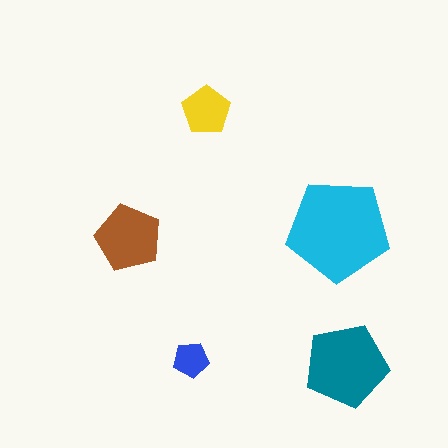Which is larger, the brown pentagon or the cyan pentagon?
The cyan one.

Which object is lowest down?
The teal pentagon is bottommost.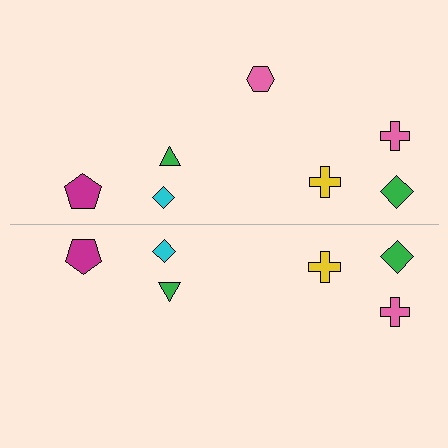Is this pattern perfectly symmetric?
No, the pattern is not perfectly symmetric. A pink hexagon is missing from the bottom side.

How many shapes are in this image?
There are 13 shapes in this image.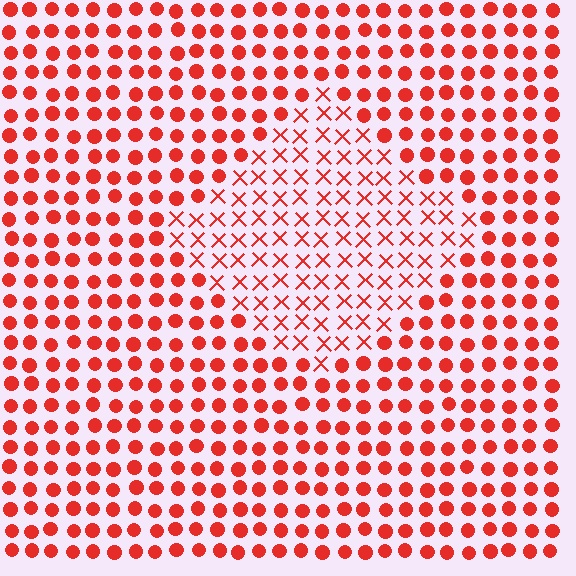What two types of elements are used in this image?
The image uses X marks inside the diamond region and circles outside it.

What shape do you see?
I see a diamond.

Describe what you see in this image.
The image is filled with small red elements arranged in a uniform grid. A diamond-shaped region contains X marks, while the surrounding area contains circles. The boundary is defined purely by the change in element shape.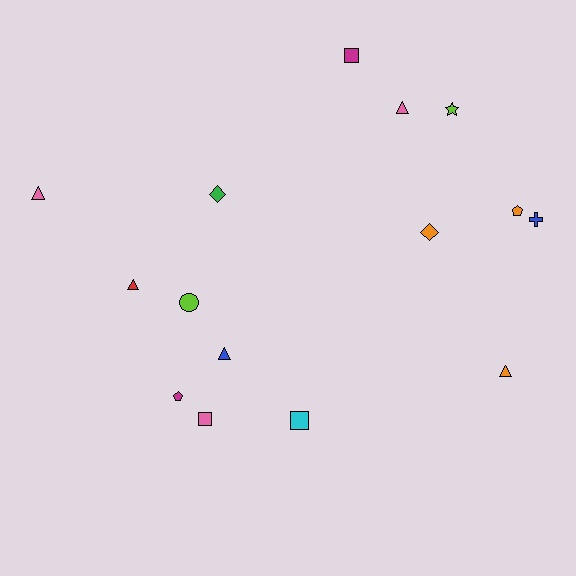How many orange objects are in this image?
There are 3 orange objects.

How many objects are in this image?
There are 15 objects.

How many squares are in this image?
There are 3 squares.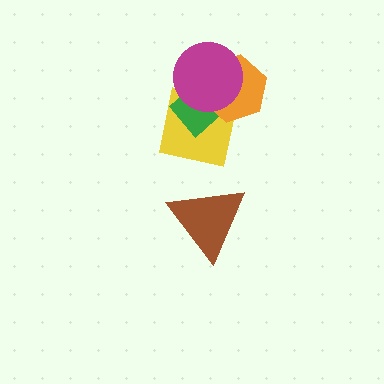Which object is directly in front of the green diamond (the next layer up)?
The orange hexagon is directly in front of the green diamond.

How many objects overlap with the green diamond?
3 objects overlap with the green diamond.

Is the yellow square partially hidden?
Yes, it is partially covered by another shape.